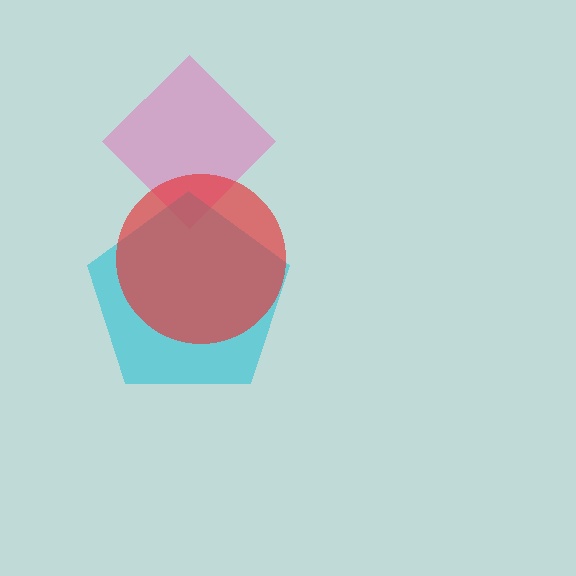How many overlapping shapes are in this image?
There are 3 overlapping shapes in the image.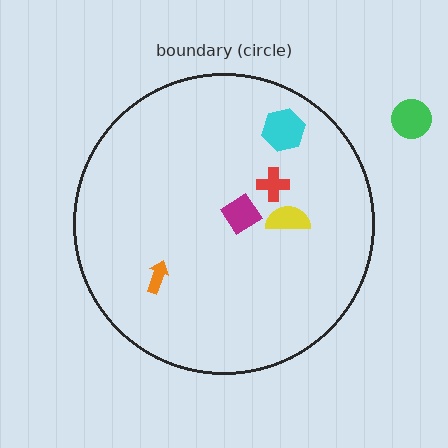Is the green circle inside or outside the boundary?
Outside.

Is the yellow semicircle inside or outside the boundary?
Inside.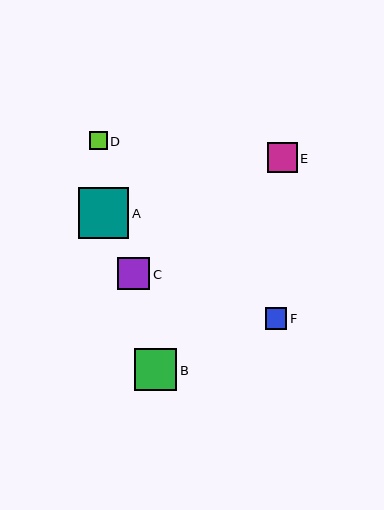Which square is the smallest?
Square D is the smallest with a size of approximately 18 pixels.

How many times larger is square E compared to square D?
Square E is approximately 1.7 times the size of square D.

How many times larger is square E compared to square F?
Square E is approximately 1.4 times the size of square F.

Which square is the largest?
Square A is the largest with a size of approximately 50 pixels.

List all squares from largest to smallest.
From largest to smallest: A, B, C, E, F, D.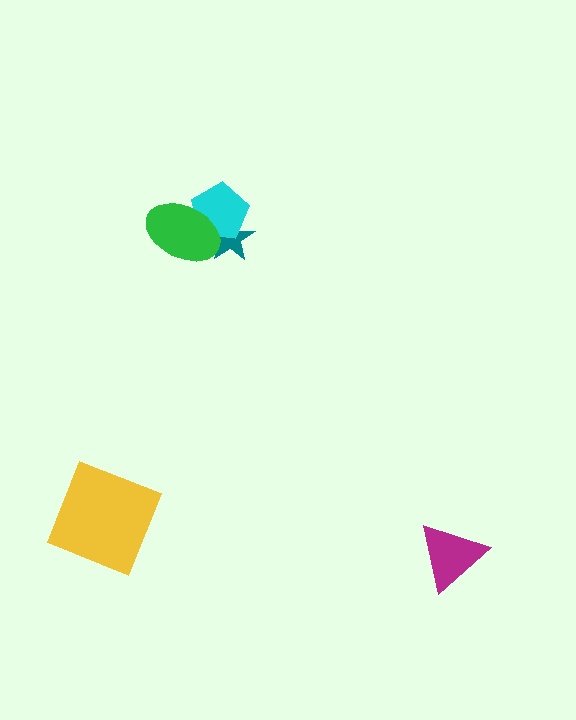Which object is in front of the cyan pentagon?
The green ellipse is in front of the cyan pentagon.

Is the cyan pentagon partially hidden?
Yes, it is partially covered by another shape.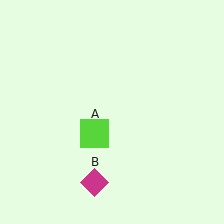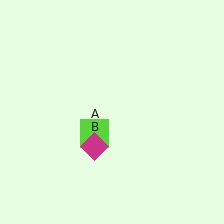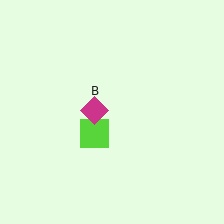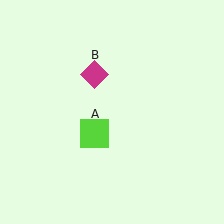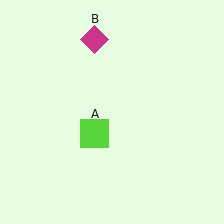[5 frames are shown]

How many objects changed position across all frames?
1 object changed position: magenta diamond (object B).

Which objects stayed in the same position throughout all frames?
Lime square (object A) remained stationary.